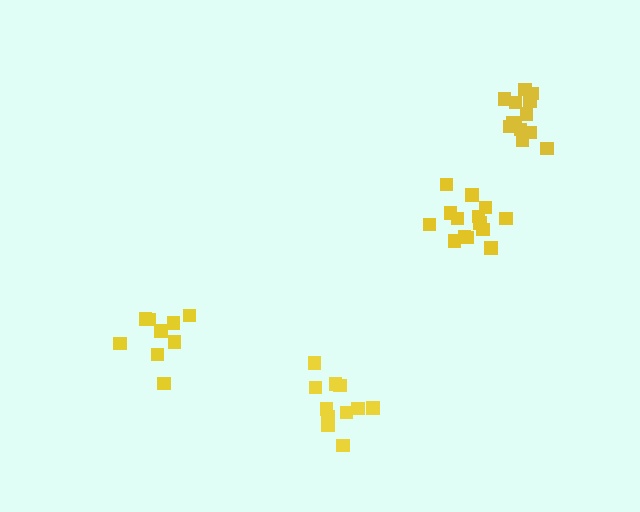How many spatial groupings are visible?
There are 4 spatial groupings.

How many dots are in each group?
Group 1: 10 dots, Group 2: 11 dots, Group 3: 14 dots, Group 4: 13 dots (48 total).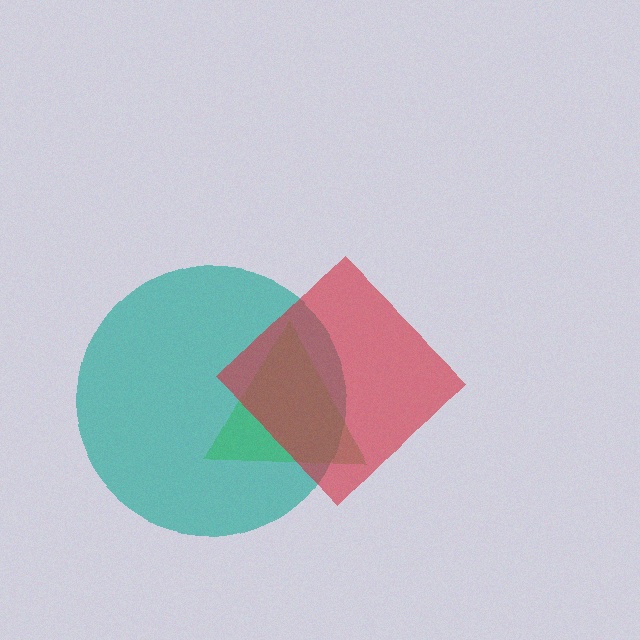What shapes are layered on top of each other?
The layered shapes are: a teal circle, a green triangle, a red diamond.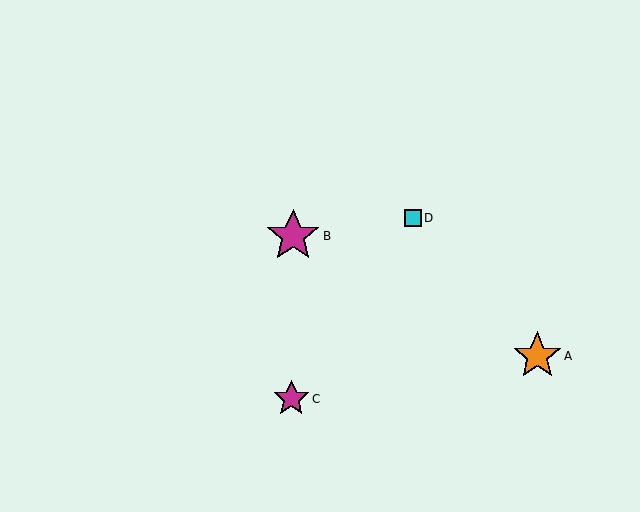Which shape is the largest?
The magenta star (labeled B) is the largest.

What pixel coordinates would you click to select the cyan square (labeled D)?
Click at (413, 218) to select the cyan square D.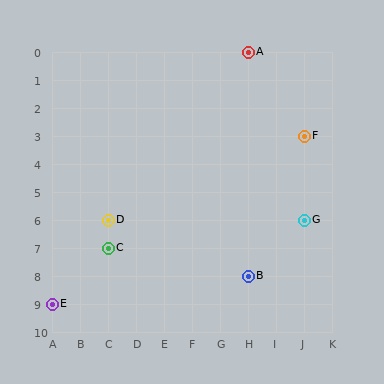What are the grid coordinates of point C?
Point C is at grid coordinates (C, 7).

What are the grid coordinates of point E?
Point E is at grid coordinates (A, 9).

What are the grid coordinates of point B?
Point B is at grid coordinates (H, 8).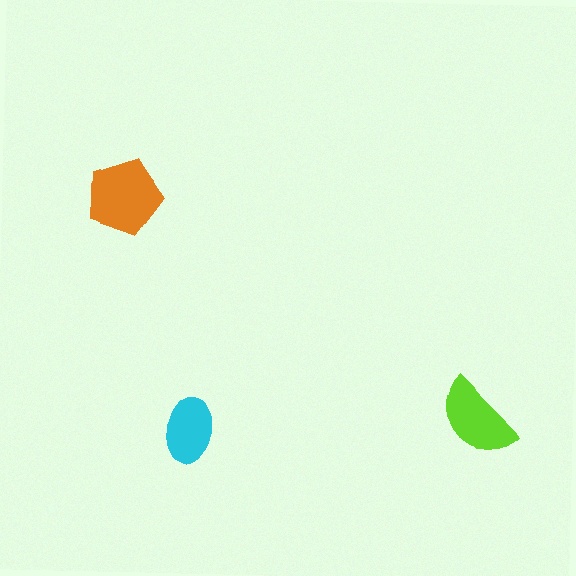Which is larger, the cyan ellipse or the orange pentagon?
The orange pentagon.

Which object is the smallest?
The cyan ellipse.